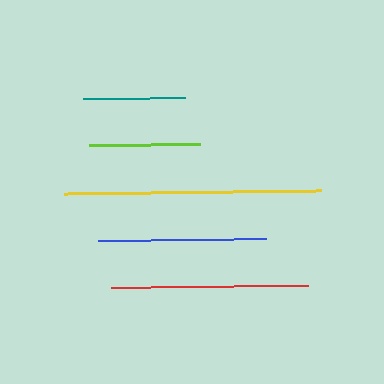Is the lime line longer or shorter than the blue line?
The blue line is longer than the lime line.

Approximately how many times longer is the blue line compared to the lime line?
The blue line is approximately 1.5 times the length of the lime line.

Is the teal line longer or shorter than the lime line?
The lime line is longer than the teal line.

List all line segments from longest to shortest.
From longest to shortest: yellow, red, blue, lime, teal.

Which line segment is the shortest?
The teal line is the shortest at approximately 102 pixels.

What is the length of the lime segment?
The lime segment is approximately 111 pixels long.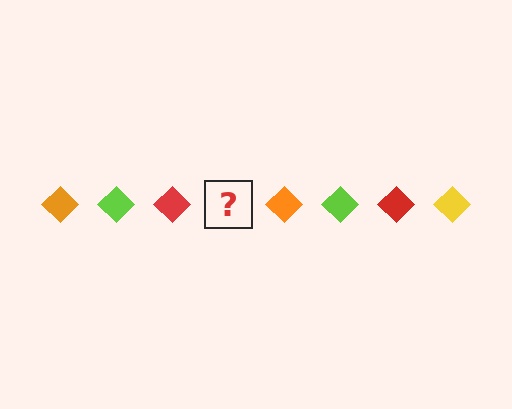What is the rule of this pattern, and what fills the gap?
The rule is that the pattern cycles through orange, lime, red, yellow diamonds. The gap should be filled with a yellow diamond.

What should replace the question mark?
The question mark should be replaced with a yellow diamond.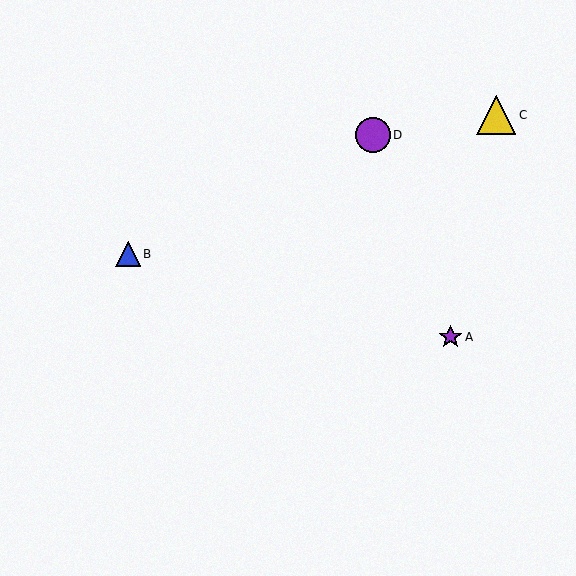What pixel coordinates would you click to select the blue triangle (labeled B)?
Click at (128, 254) to select the blue triangle B.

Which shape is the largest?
The yellow triangle (labeled C) is the largest.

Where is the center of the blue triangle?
The center of the blue triangle is at (128, 254).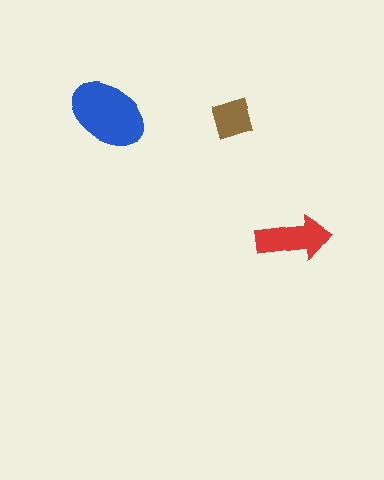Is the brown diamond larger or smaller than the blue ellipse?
Smaller.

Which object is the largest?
The blue ellipse.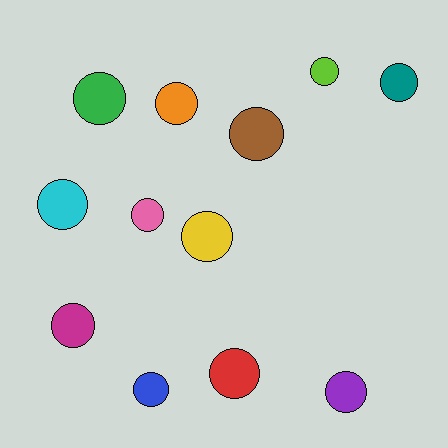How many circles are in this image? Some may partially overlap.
There are 12 circles.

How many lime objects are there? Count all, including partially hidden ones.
There is 1 lime object.